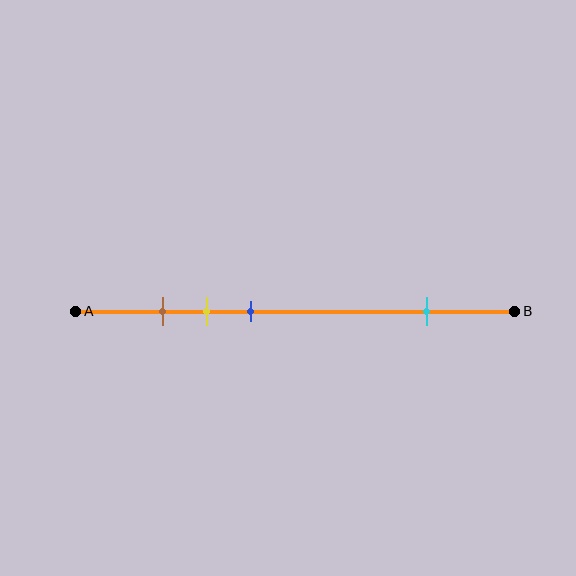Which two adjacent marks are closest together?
The brown and yellow marks are the closest adjacent pair.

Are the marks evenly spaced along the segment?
No, the marks are not evenly spaced.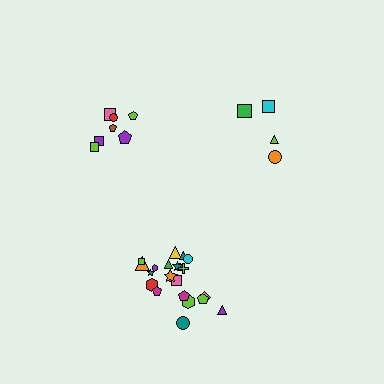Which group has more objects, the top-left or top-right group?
The top-left group.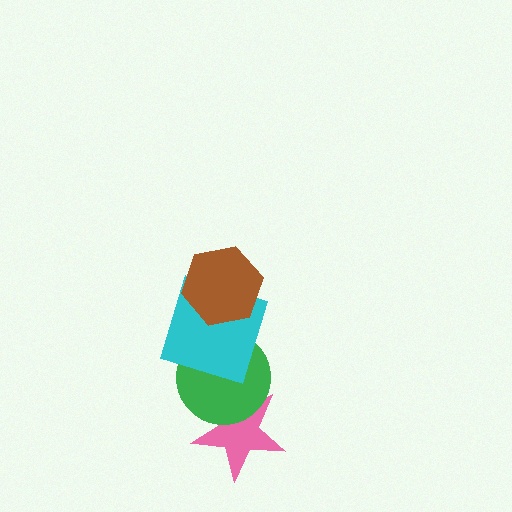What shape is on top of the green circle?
The cyan square is on top of the green circle.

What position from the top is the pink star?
The pink star is 4th from the top.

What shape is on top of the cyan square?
The brown hexagon is on top of the cyan square.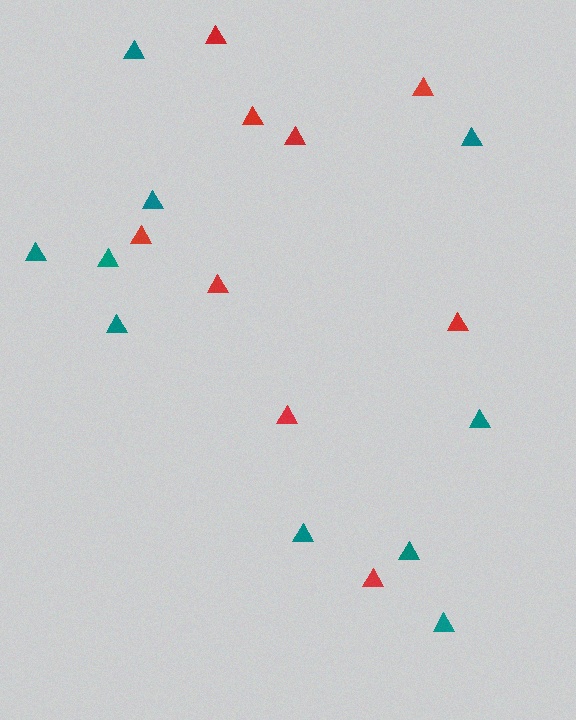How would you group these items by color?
There are 2 groups: one group of red triangles (9) and one group of teal triangles (10).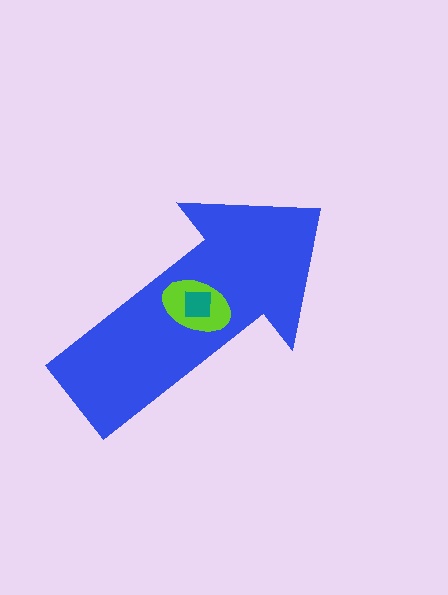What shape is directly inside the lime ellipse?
The teal square.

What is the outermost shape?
The blue arrow.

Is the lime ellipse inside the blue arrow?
Yes.